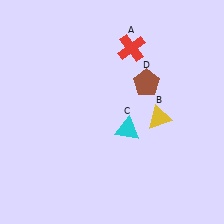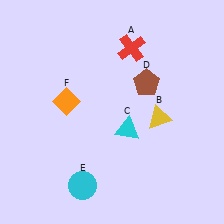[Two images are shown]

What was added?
A cyan circle (E), an orange diamond (F) were added in Image 2.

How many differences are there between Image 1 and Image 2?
There are 2 differences between the two images.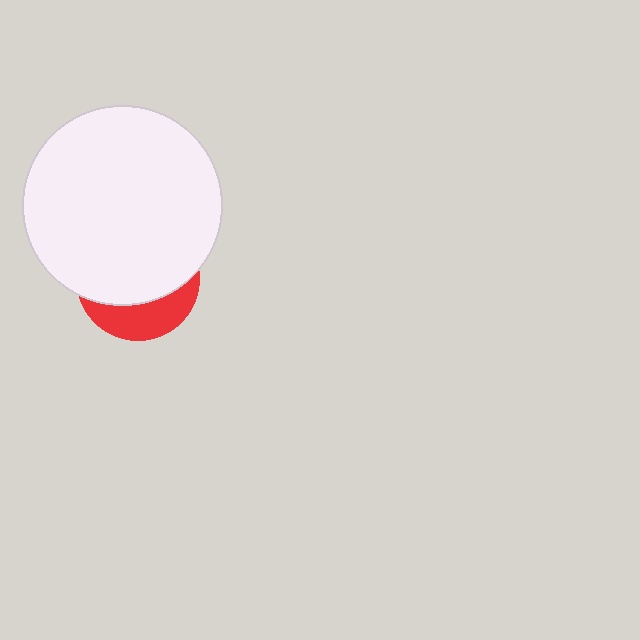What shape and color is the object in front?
The object in front is a white circle.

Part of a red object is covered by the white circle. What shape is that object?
It is a circle.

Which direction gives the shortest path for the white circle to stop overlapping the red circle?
Moving up gives the shortest separation.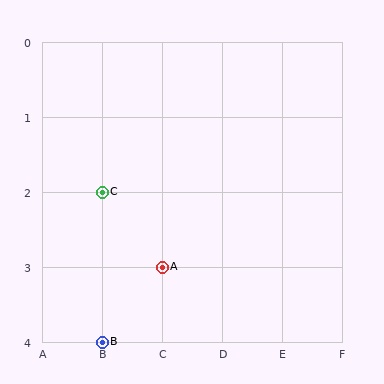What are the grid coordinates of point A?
Point A is at grid coordinates (C, 3).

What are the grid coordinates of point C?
Point C is at grid coordinates (B, 2).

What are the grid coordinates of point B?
Point B is at grid coordinates (B, 4).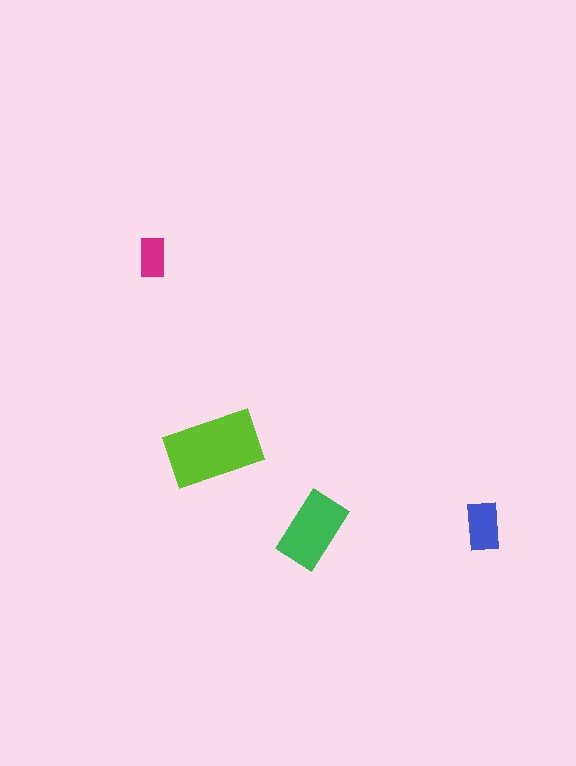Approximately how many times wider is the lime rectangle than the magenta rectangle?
About 2.5 times wider.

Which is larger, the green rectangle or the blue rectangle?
The green one.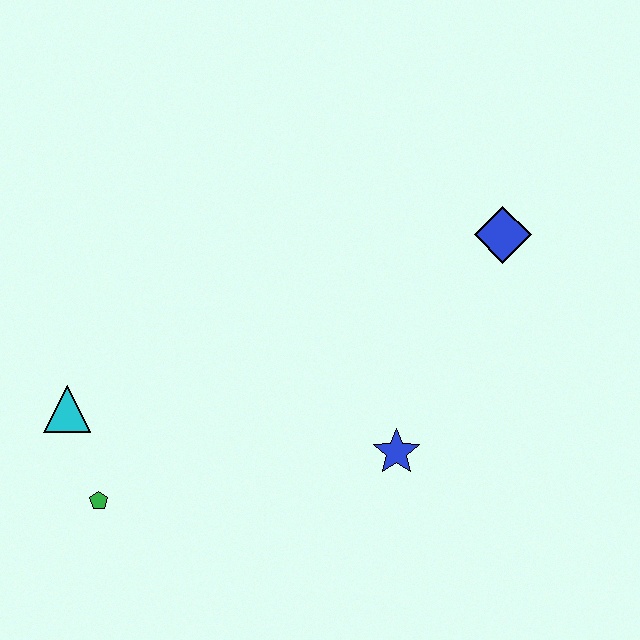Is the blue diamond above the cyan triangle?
Yes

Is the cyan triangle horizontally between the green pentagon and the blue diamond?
No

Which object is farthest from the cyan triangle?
The blue diamond is farthest from the cyan triangle.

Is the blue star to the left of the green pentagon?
No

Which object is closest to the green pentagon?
The cyan triangle is closest to the green pentagon.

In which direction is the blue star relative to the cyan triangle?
The blue star is to the right of the cyan triangle.